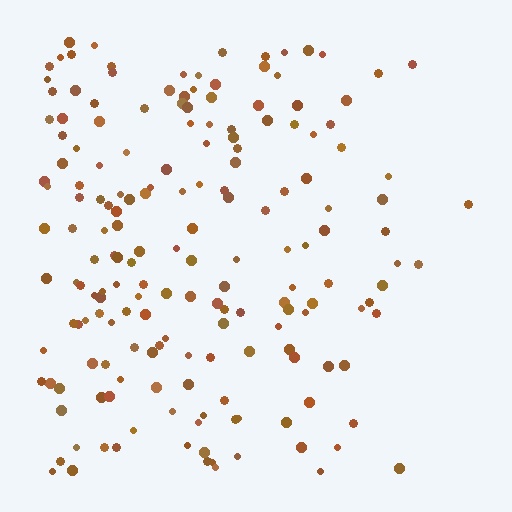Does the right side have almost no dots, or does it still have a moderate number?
Still a moderate number, just noticeably fewer than the left.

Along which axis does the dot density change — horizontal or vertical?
Horizontal.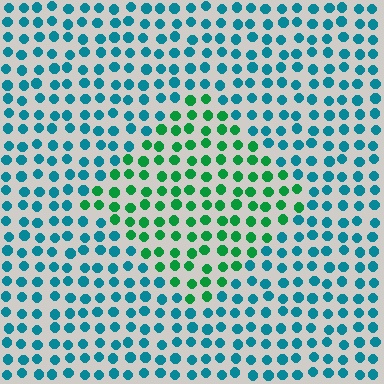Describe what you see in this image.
The image is filled with small teal elements in a uniform arrangement. A diamond-shaped region is visible where the elements are tinted to a slightly different hue, forming a subtle color boundary.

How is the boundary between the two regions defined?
The boundary is defined purely by a slight shift in hue (about 47 degrees). Spacing, size, and orientation are identical on both sides.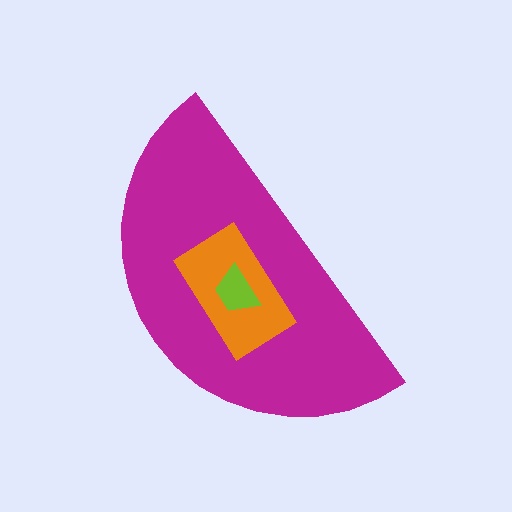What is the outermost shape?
The magenta semicircle.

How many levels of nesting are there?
3.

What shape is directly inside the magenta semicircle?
The orange rectangle.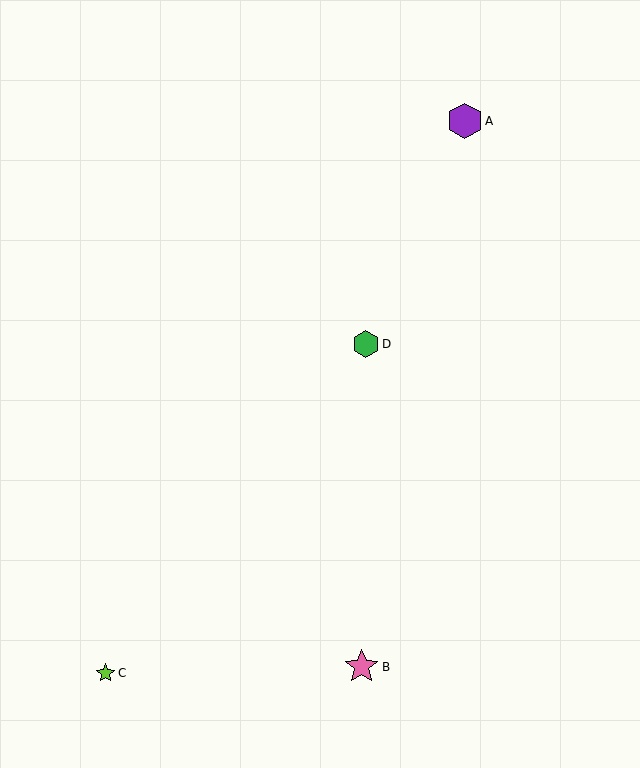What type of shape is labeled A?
Shape A is a purple hexagon.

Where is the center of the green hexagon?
The center of the green hexagon is at (366, 344).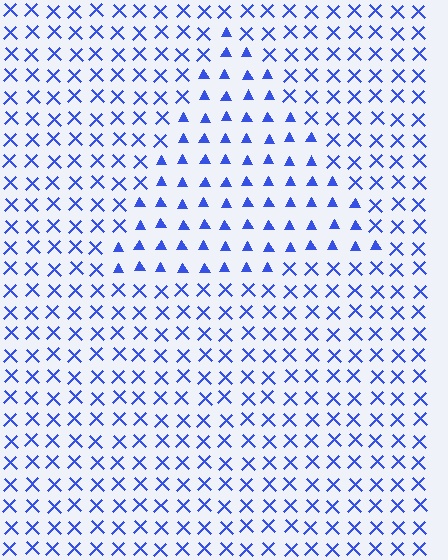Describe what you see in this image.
The image is filled with small blue elements arranged in a uniform grid. A triangle-shaped region contains triangles, while the surrounding area contains X marks. The boundary is defined purely by the change in element shape.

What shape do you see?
I see a triangle.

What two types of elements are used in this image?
The image uses triangles inside the triangle region and X marks outside it.